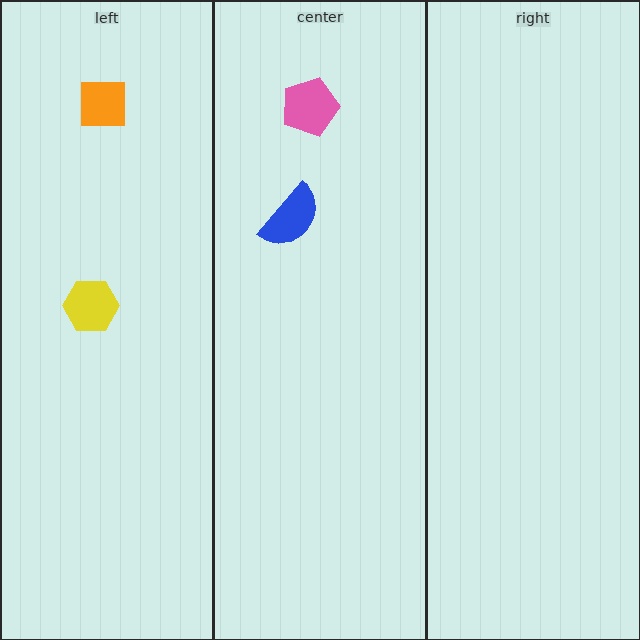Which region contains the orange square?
The left region.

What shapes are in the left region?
The yellow hexagon, the orange square.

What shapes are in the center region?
The blue semicircle, the pink pentagon.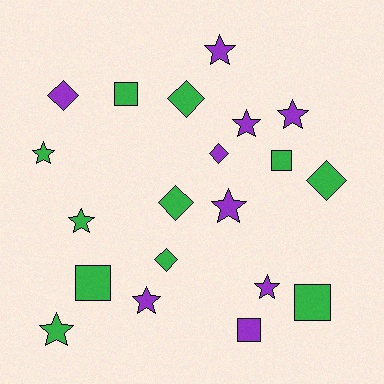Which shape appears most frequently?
Star, with 9 objects.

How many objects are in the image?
There are 20 objects.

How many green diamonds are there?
There are 4 green diamonds.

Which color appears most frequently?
Green, with 11 objects.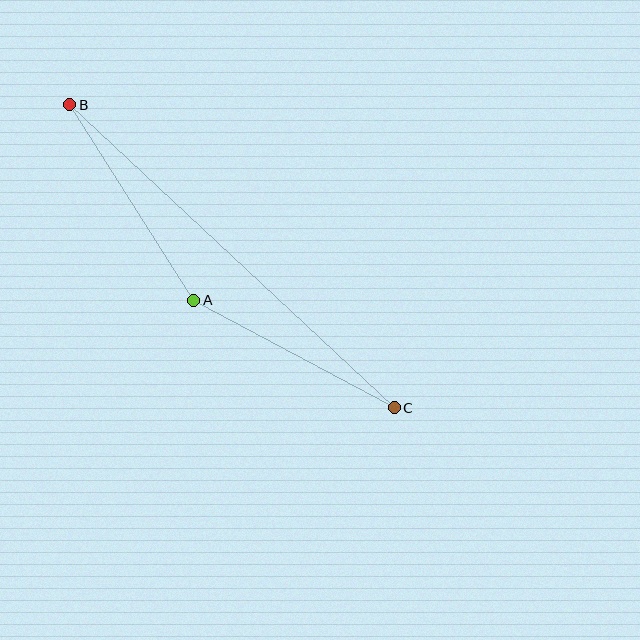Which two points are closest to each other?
Points A and C are closest to each other.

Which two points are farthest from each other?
Points B and C are farthest from each other.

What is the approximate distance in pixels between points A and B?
The distance between A and B is approximately 231 pixels.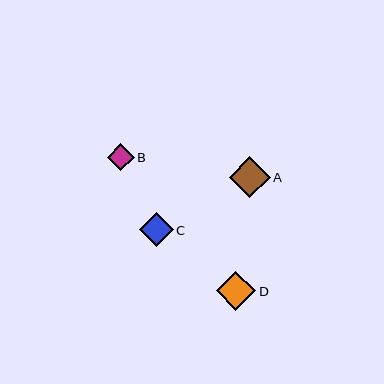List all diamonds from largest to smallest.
From largest to smallest: A, D, C, B.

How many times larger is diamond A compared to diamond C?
Diamond A is approximately 1.2 times the size of diamond C.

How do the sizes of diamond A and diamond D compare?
Diamond A and diamond D are approximately the same size.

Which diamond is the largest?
Diamond A is the largest with a size of approximately 41 pixels.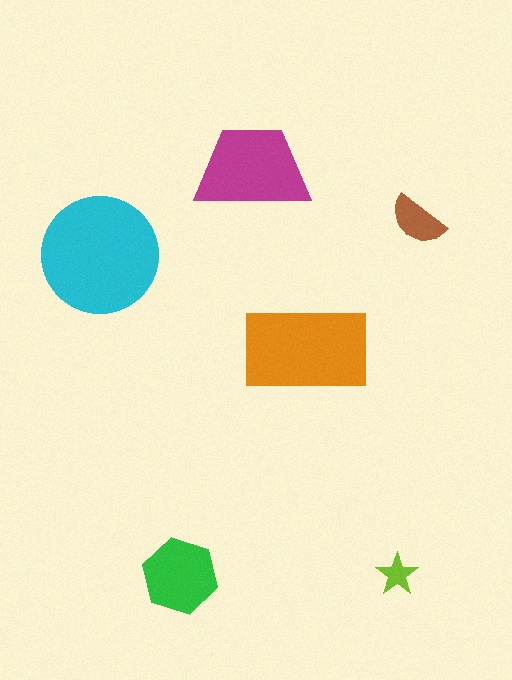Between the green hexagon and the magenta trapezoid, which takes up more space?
The magenta trapezoid.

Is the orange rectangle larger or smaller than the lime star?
Larger.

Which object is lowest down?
The green hexagon is bottommost.